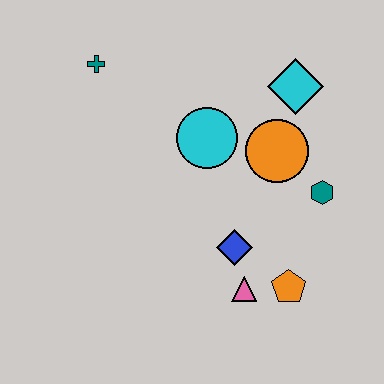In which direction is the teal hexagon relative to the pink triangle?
The teal hexagon is above the pink triangle.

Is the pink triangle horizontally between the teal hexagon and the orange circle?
No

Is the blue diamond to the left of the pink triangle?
Yes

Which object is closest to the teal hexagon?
The orange circle is closest to the teal hexagon.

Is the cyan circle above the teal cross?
No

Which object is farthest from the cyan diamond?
The pink triangle is farthest from the cyan diamond.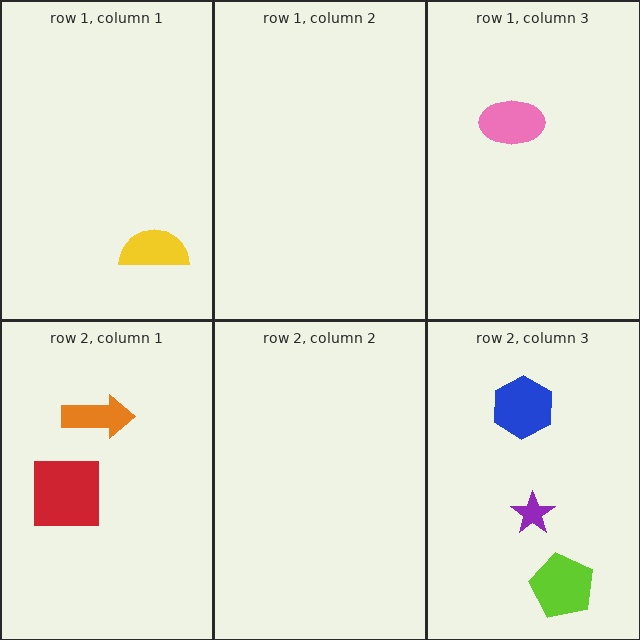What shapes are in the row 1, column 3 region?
The pink ellipse.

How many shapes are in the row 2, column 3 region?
3.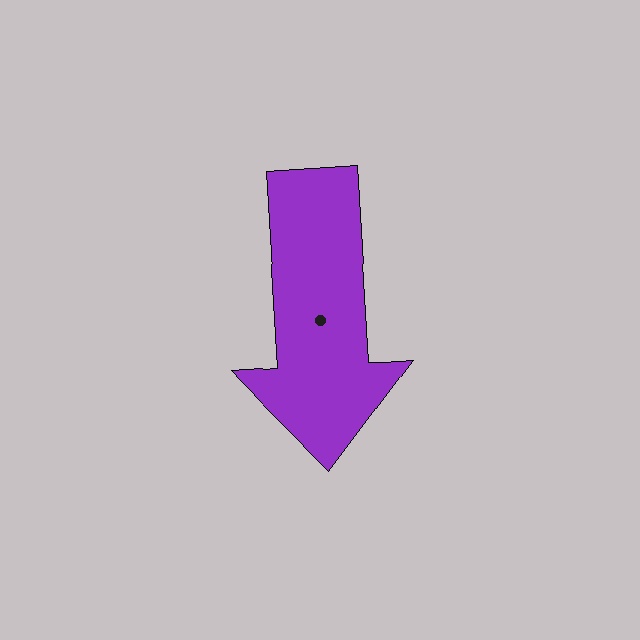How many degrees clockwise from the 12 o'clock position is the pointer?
Approximately 176 degrees.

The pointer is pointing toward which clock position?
Roughly 6 o'clock.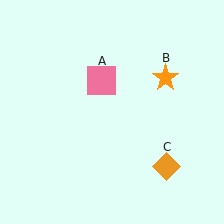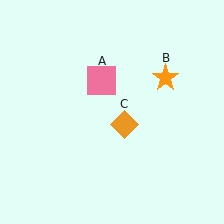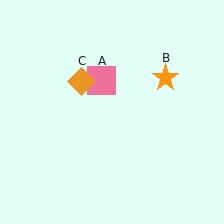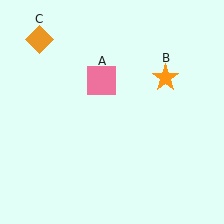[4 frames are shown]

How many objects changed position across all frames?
1 object changed position: orange diamond (object C).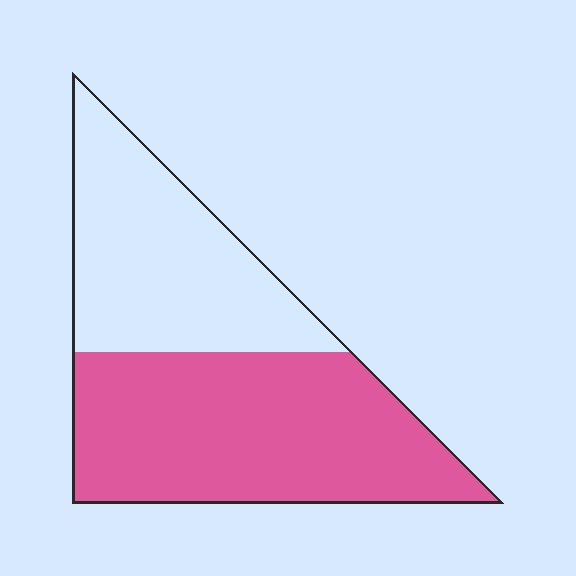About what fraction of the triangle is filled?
About three fifths (3/5).